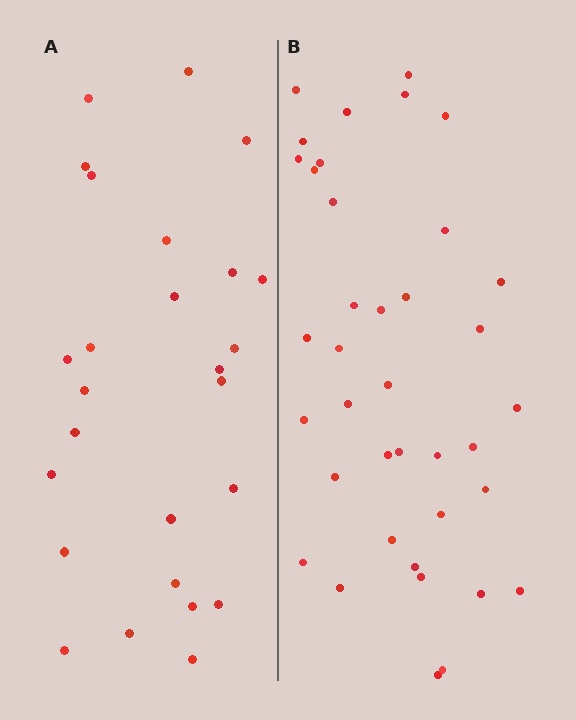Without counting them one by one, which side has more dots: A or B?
Region B (the right region) has more dots.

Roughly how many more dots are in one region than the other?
Region B has roughly 12 or so more dots than region A.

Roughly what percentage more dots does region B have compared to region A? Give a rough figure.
About 45% more.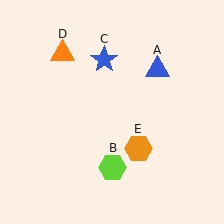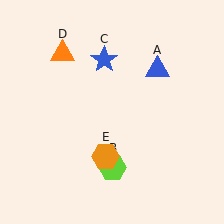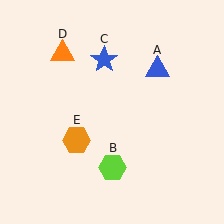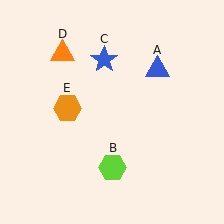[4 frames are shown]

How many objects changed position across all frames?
1 object changed position: orange hexagon (object E).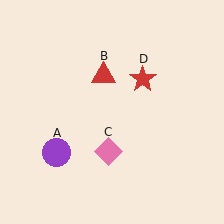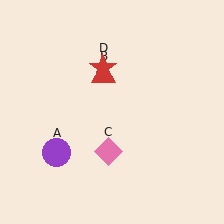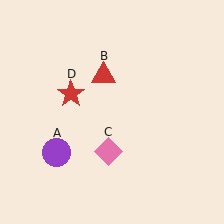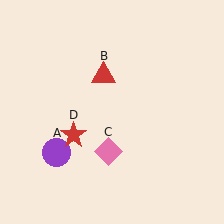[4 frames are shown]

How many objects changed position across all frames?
1 object changed position: red star (object D).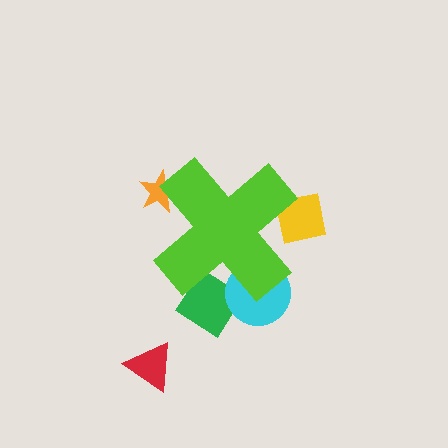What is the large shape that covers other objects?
A lime cross.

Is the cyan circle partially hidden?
Yes, the cyan circle is partially hidden behind the lime cross.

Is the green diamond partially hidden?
Yes, the green diamond is partially hidden behind the lime cross.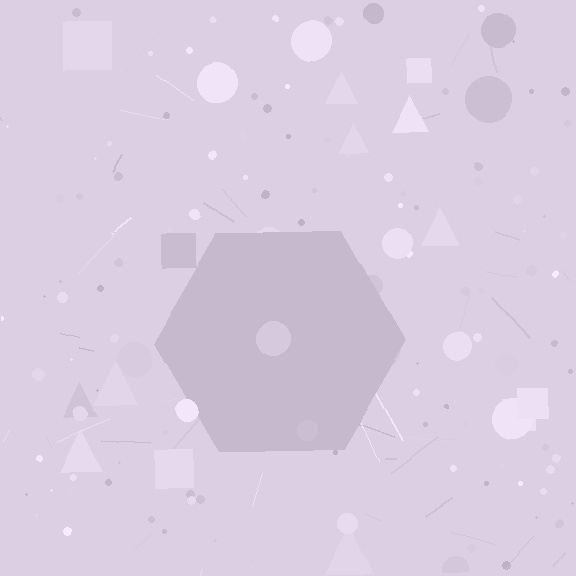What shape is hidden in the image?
A hexagon is hidden in the image.